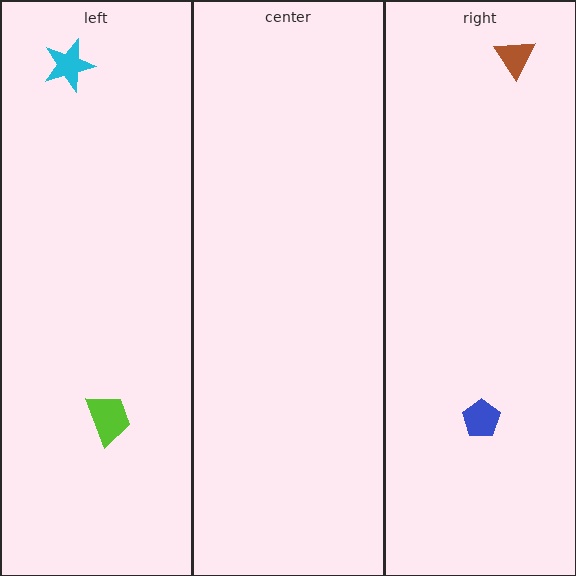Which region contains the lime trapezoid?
The left region.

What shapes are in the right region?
The blue pentagon, the brown triangle.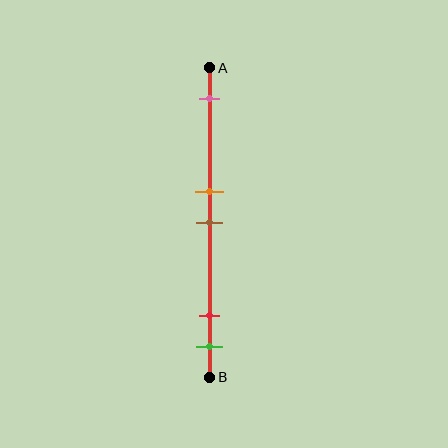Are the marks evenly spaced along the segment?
No, the marks are not evenly spaced.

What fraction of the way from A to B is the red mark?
The red mark is approximately 80% (0.8) of the way from A to B.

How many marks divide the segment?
There are 5 marks dividing the segment.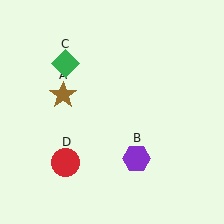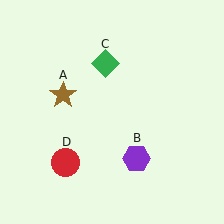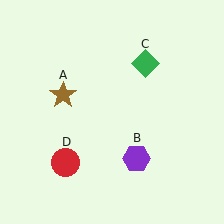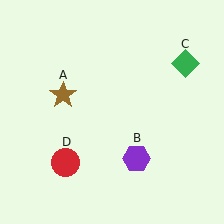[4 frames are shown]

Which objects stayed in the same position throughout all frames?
Brown star (object A) and purple hexagon (object B) and red circle (object D) remained stationary.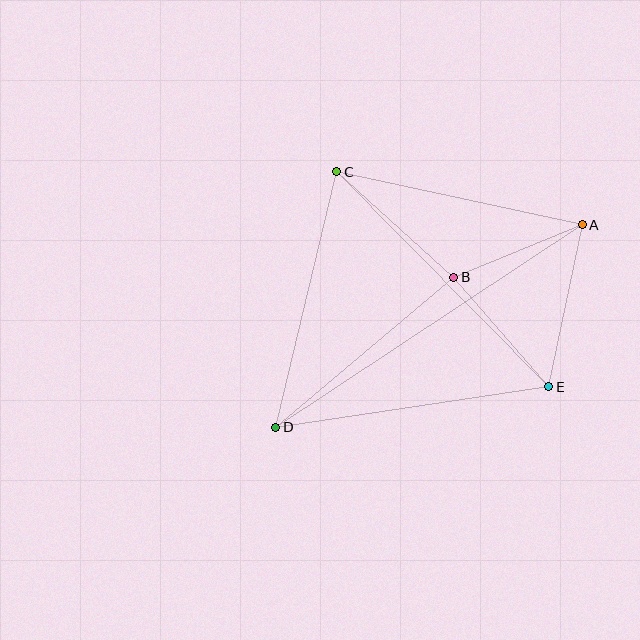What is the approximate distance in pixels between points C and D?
The distance between C and D is approximately 263 pixels.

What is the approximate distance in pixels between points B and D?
The distance between B and D is approximately 233 pixels.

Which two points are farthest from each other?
Points A and D are farthest from each other.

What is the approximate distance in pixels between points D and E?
The distance between D and E is approximately 276 pixels.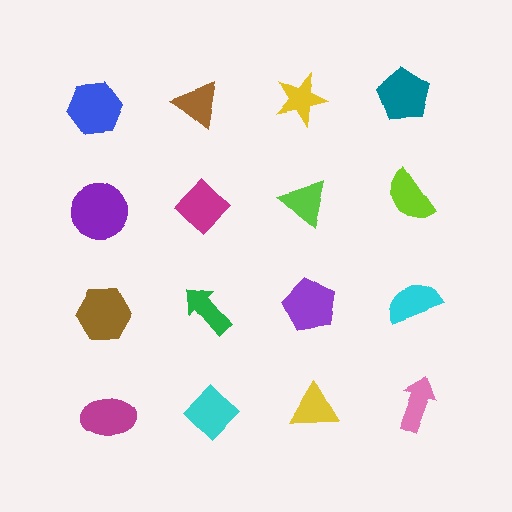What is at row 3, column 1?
A brown hexagon.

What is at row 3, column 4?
A cyan semicircle.